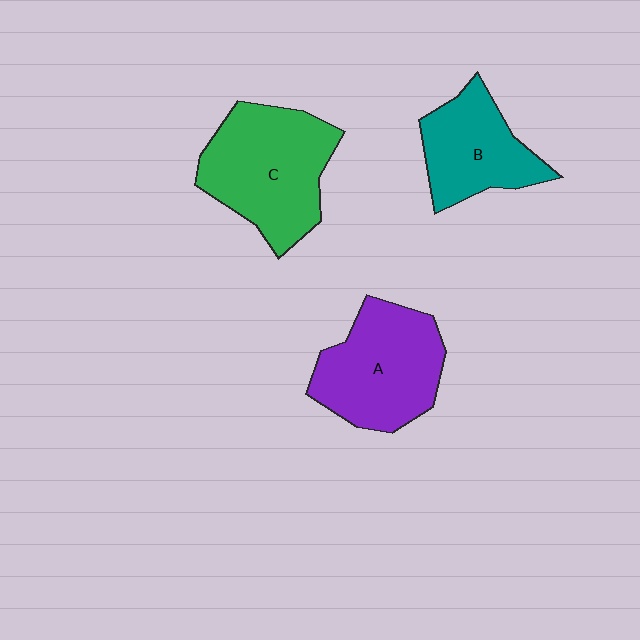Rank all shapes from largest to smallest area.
From largest to smallest: C (green), A (purple), B (teal).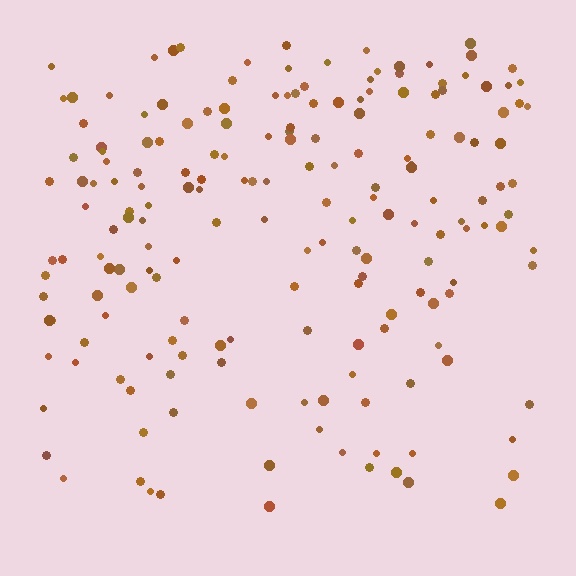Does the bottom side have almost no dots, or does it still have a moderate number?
Still a moderate number, just noticeably fewer than the top.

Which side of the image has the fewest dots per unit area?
The bottom.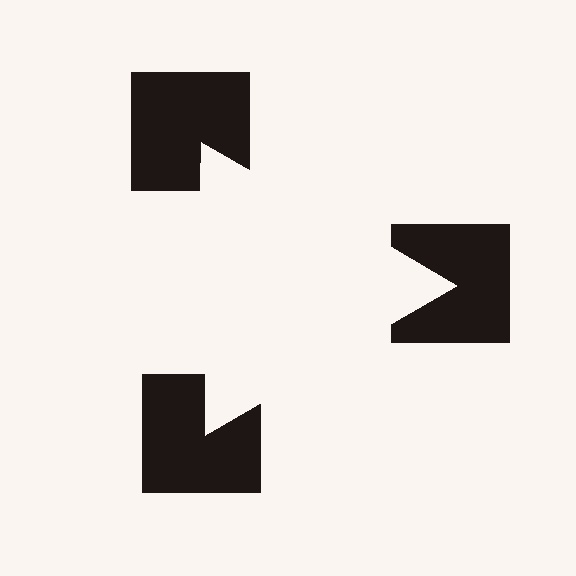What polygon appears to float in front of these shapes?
An illusory triangle — its edges are inferred from the aligned wedge cuts in the notched squares, not physically drawn.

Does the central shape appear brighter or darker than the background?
It typically appears slightly brighter than the background, even though no actual brightness change is drawn.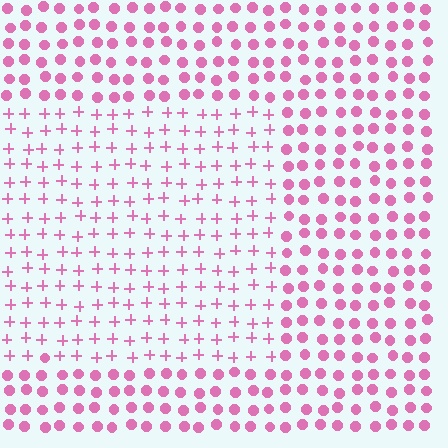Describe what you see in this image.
The image is filled with small pink elements arranged in a uniform grid. A rectangle-shaped region contains plus signs, while the surrounding area contains circles. The boundary is defined purely by the change in element shape.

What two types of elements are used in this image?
The image uses plus signs inside the rectangle region and circles outside it.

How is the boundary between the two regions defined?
The boundary is defined by a change in element shape: plus signs inside vs. circles outside. All elements share the same color and spacing.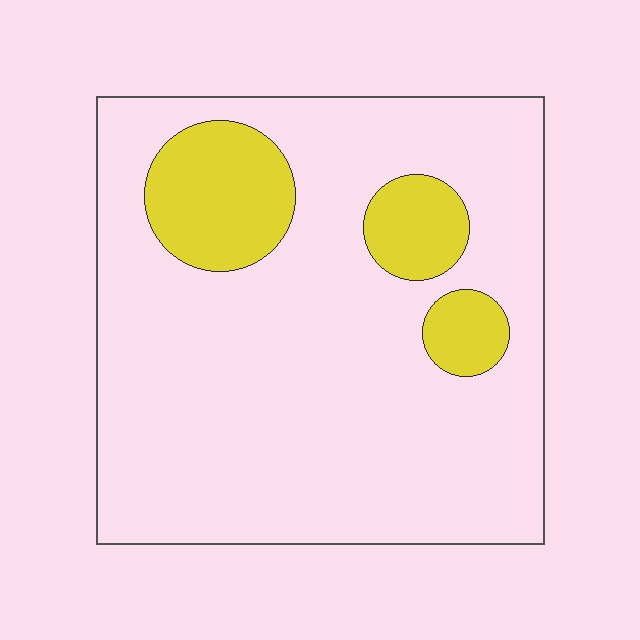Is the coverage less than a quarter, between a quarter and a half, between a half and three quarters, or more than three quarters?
Less than a quarter.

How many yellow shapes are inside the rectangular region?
3.